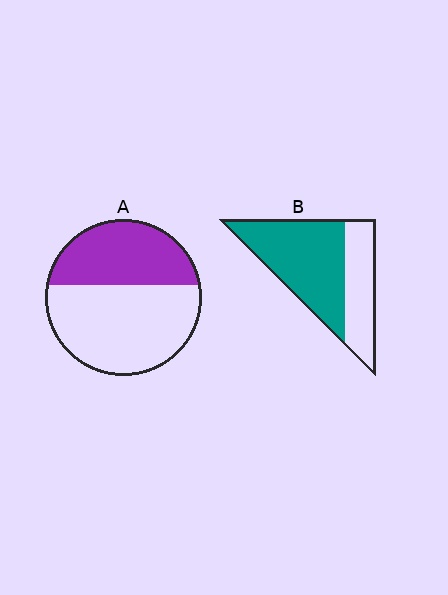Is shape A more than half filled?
No.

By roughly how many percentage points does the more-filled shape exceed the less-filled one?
By roughly 25 percentage points (B over A).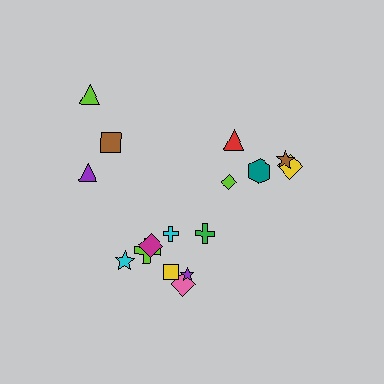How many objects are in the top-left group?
There are 3 objects.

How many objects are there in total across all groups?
There are 16 objects.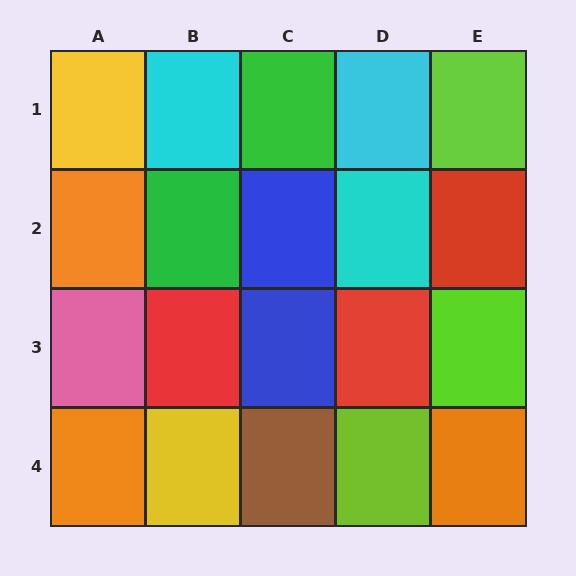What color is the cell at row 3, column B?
Red.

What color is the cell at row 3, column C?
Blue.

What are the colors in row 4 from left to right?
Orange, yellow, brown, lime, orange.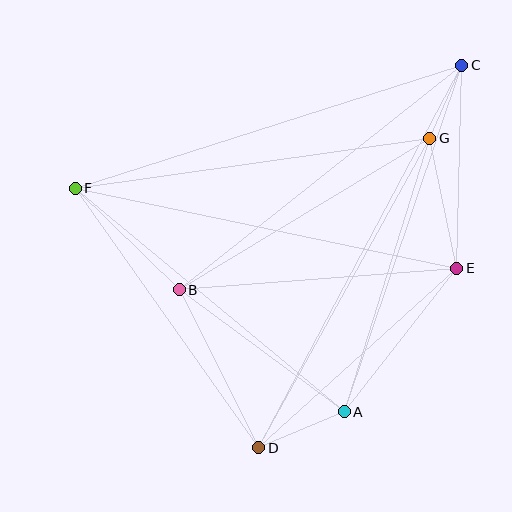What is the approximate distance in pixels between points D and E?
The distance between D and E is approximately 267 pixels.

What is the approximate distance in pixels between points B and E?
The distance between B and E is approximately 278 pixels.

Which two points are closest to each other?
Points C and G are closest to each other.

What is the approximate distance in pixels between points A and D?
The distance between A and D is approximately 93 pixels.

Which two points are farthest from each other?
Points C and D are farthest from each other.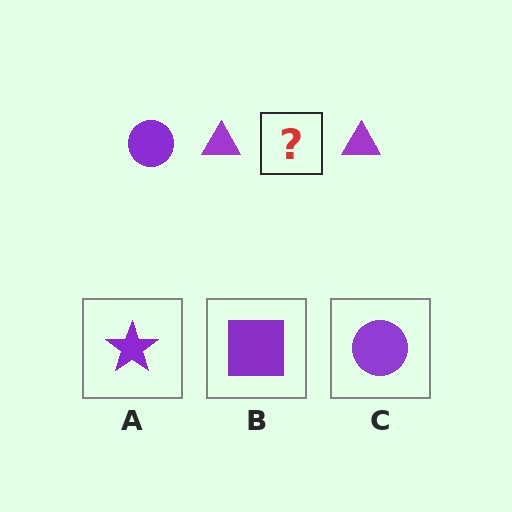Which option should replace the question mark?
Option C.